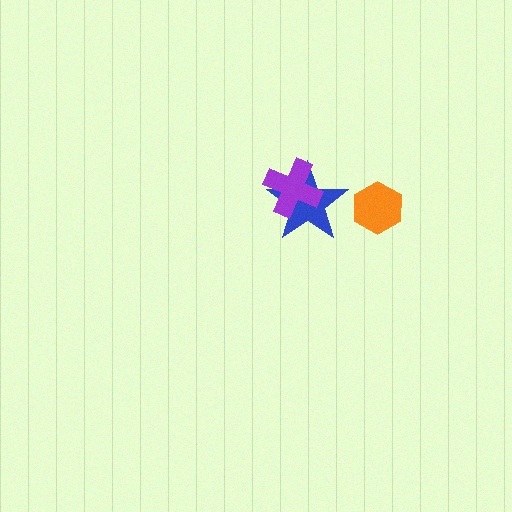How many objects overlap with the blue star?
1 object overlaps with the blue star.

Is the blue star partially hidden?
Yes, it is partially covered by another shape.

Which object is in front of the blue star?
The purple cross is in front of the blue star.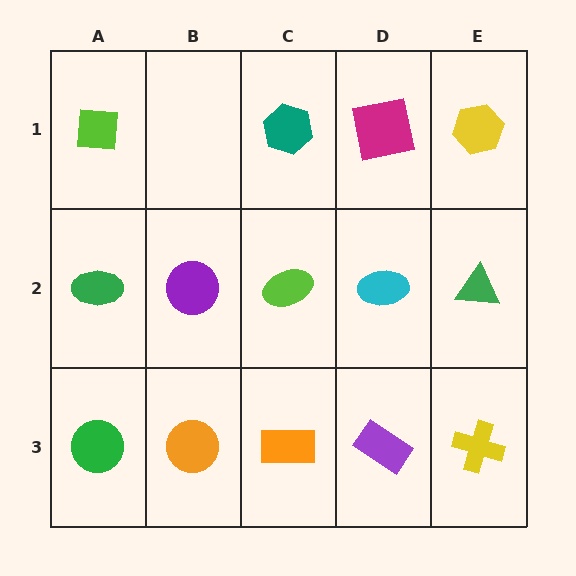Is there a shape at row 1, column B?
No, that cell is empty.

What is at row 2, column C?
A lime ellipse.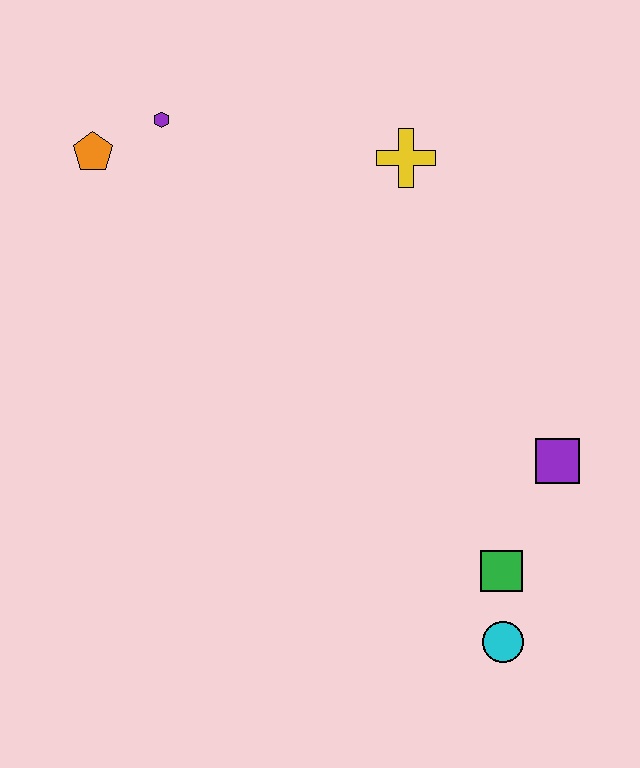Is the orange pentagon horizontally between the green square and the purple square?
No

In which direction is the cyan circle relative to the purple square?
The cyan circle is below the purple square.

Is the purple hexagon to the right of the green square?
No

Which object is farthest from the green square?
The orange pentagon is farthest from the green square.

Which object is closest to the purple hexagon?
The orange pentagon is closest to the purple hexagon.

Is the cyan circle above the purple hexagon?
No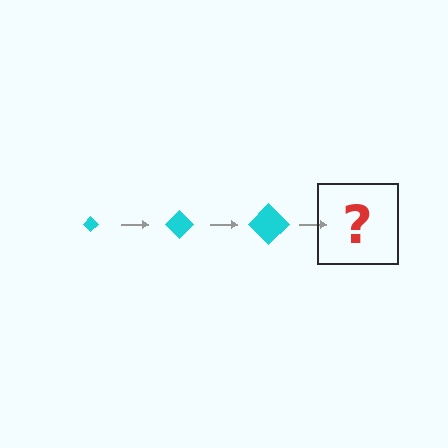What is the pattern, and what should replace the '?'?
The pattern is that the diamond gets progressively larger each step. The '?' should be a cyan diamond, larger than the previous one.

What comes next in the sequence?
The next element should be a cyan diamond, larger than the previous one.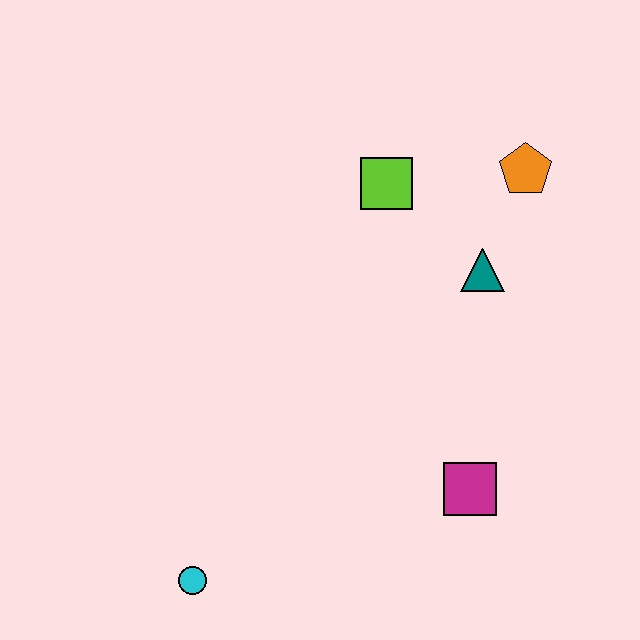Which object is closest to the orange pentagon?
The teal triangle is closest to the orange pentagon.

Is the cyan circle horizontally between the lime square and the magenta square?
No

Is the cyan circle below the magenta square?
Yes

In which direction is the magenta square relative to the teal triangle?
The magenta square is below the teal triangle.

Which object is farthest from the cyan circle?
The orange pentagon is farthest from the cyan circle.